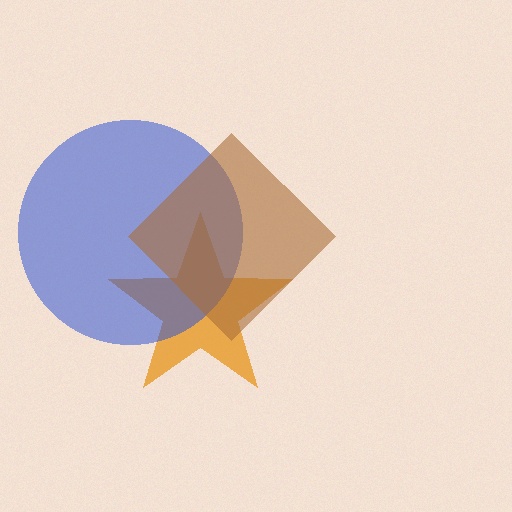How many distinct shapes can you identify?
There are 3 distinct shapes: an orange star, a blue circle, a brown diamond.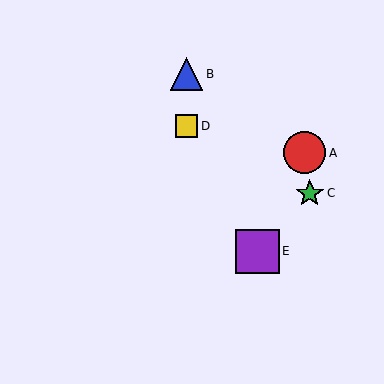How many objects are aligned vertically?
2 objects (B, D) are aligned vertically.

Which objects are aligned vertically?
Objects B, D are aligned vertically.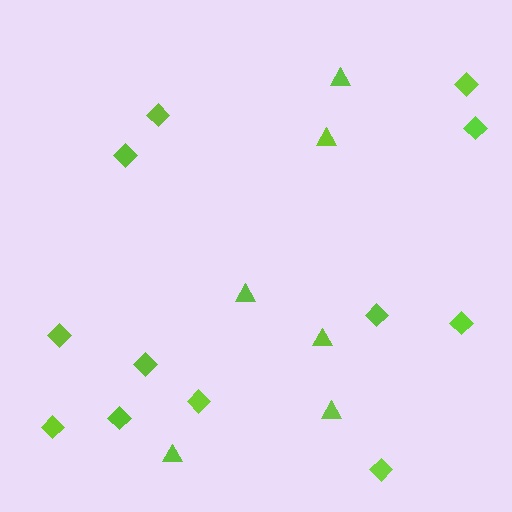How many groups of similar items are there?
There are 2 groups: one group of triangles (6) and one group of diamonds (12).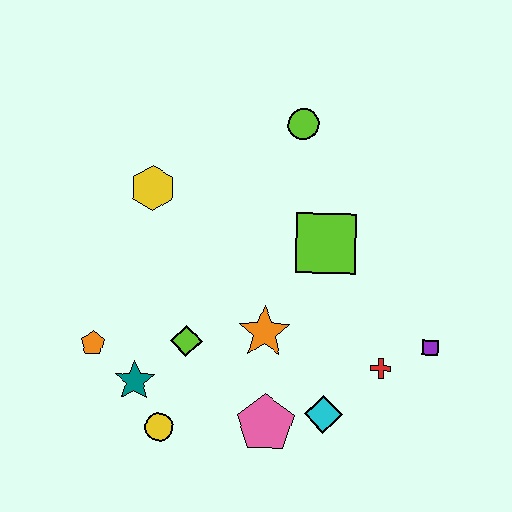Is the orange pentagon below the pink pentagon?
No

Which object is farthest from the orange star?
The lime circle is farthest from the orange star.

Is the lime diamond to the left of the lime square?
Yes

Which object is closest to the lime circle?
The lime square is closest to the lime circle.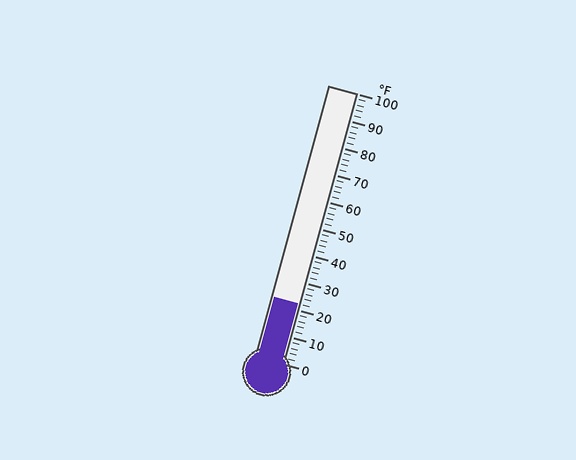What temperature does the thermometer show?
The thermometer shows approximately 22°F.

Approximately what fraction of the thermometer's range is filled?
The thermometer is filled to approximately 20% of its range.